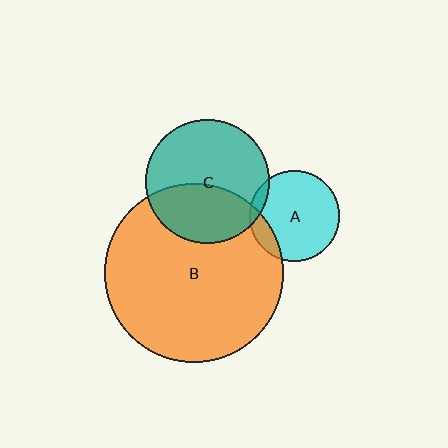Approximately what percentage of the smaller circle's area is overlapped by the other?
Approximately 15%.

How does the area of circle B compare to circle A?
Approximately 3.9 times.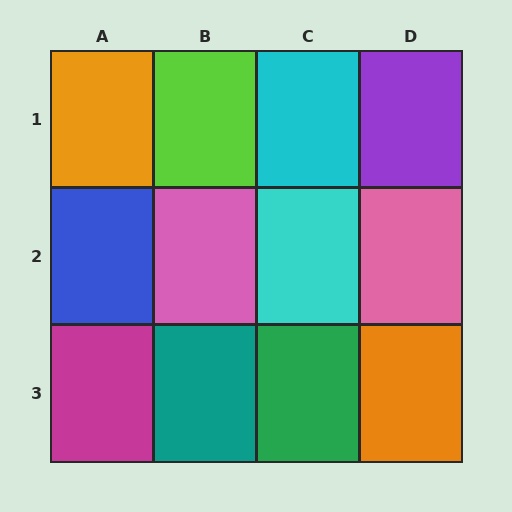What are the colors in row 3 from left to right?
Magenta, teal, green, orange.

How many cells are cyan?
2 cells are cyan.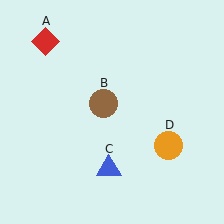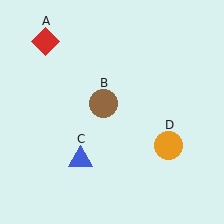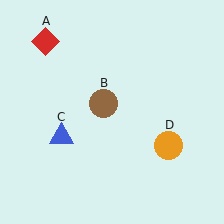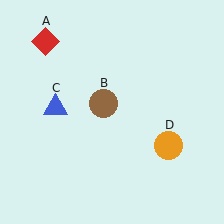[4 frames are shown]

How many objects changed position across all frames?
1 object changed position: blue triangle (object C).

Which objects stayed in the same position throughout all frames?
Red diamond (object A) and brown circle (object B) and orange circle (object D) remained stationary.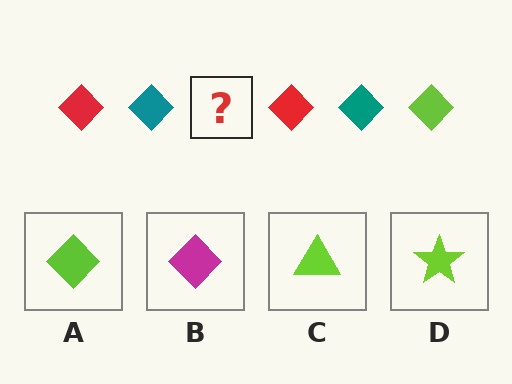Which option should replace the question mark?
Option A.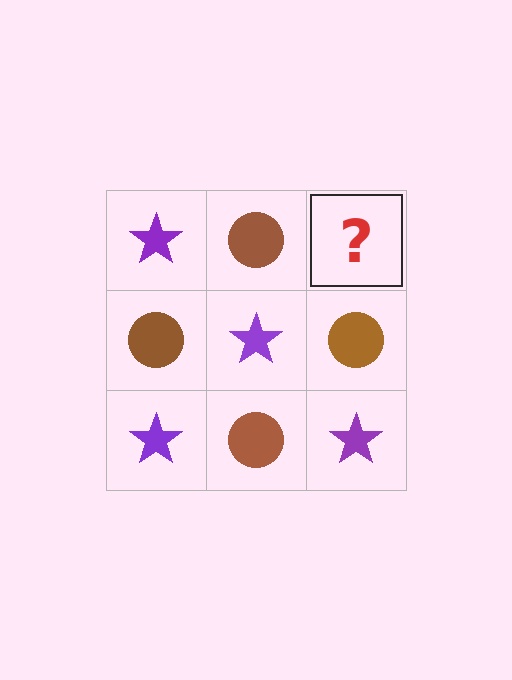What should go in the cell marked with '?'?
The missing cell should contain a purple star.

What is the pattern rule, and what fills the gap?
The rule is that it alternates purple star and brown circle in a checkerboard pattern. The gap should be filled with a purple star.